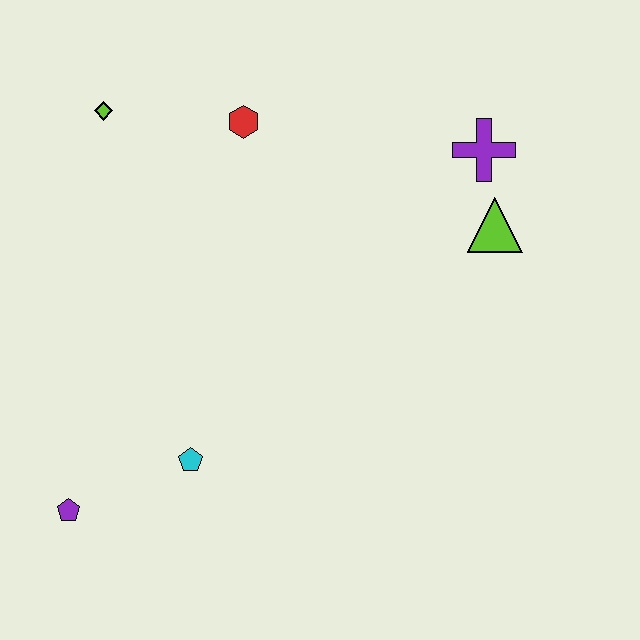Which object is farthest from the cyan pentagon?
The purple cross is farthest from the cyan pentagon.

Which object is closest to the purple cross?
The lime triangle is closest to the purple cross.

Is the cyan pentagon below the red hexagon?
Yes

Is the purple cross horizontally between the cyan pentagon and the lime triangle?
Yes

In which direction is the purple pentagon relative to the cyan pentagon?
The purple pentagon is to the left of the cyan pentagon.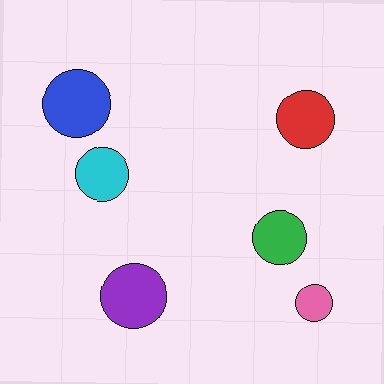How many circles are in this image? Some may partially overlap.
There are 6 circles.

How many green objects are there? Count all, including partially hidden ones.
There is 1 green object.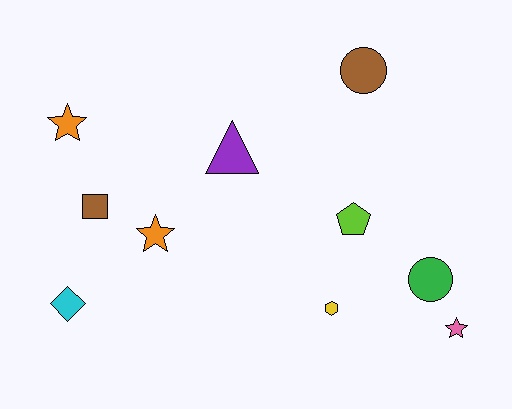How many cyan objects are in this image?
There is 1 cyan object.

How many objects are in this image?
There are 10 objects.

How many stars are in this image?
There are 3 stars.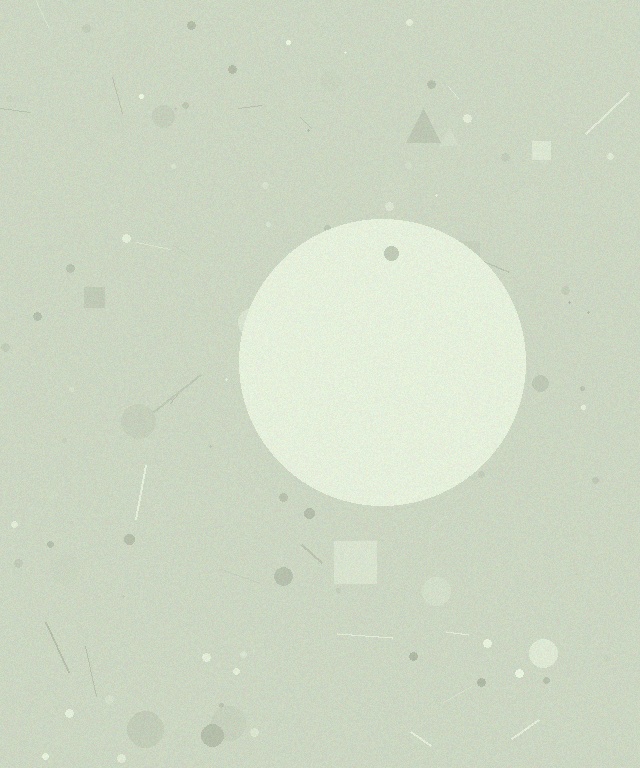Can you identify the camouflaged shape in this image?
The camouflaged shape is a circle.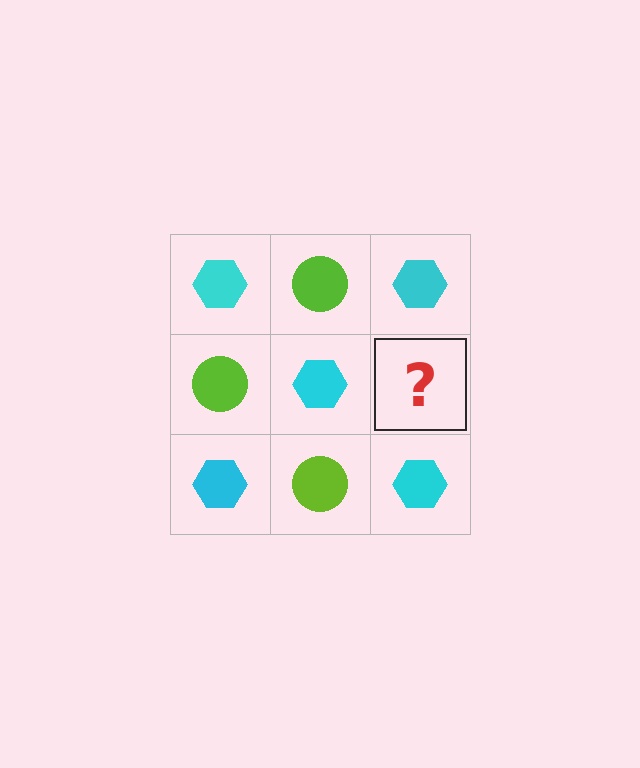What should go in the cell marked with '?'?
The missing cell should contain a lime circle.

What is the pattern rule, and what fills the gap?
The rule is that it alternates cyan hexagon and lime circle in a checkerboard pattern. The gap should be filled with a lime circle.